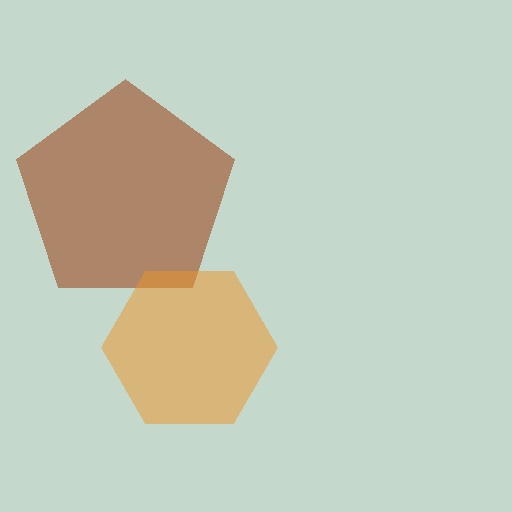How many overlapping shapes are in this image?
There are 2 overlapping shapes in the image.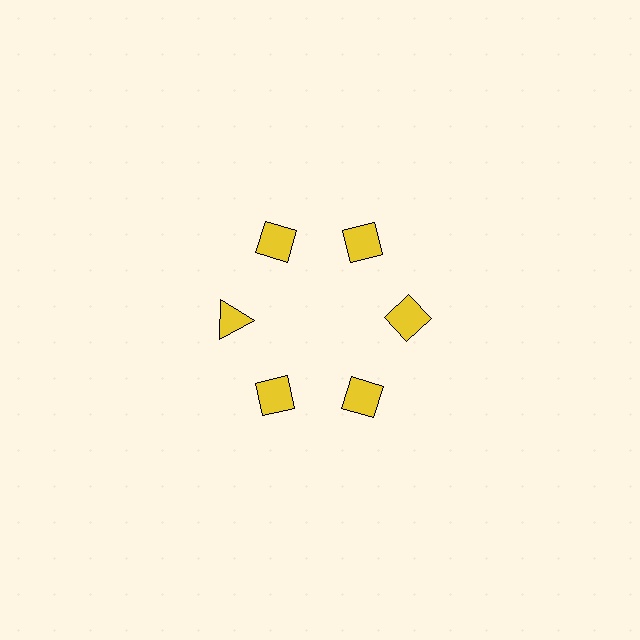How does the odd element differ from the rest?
It has a different shape: triangle instead of diamond.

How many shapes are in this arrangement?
There are 6 shapes arranged in a ring pattern.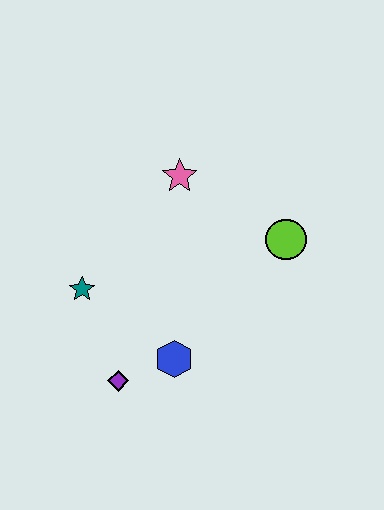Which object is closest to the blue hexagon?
The purple diamond is closest to the blue hexagon.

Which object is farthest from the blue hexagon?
The pink star is farthest from the blue hexagon.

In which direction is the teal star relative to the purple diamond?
The teal star is above the purple diamond.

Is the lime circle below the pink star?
Yes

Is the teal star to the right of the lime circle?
No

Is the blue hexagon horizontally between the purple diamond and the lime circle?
Yes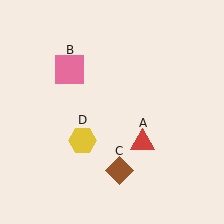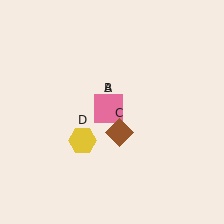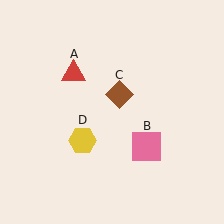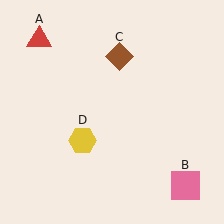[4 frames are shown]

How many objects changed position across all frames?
3 objects changed position: red triangle (object A), pink square (object B), brown diamond (object C).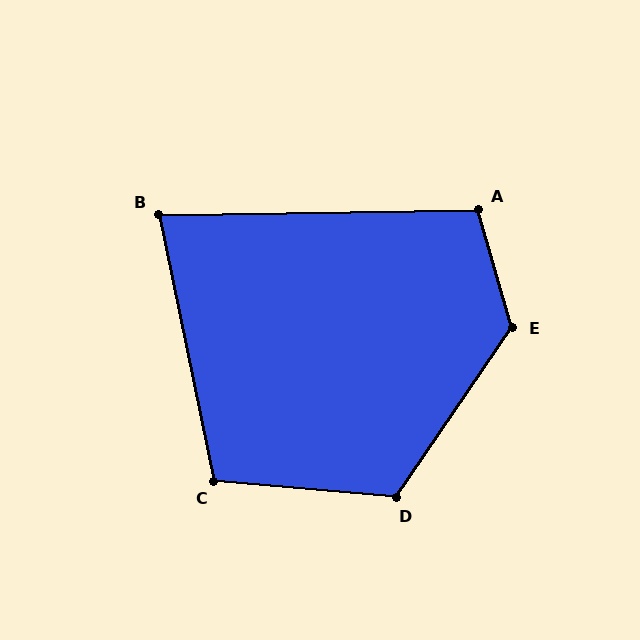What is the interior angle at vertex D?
Approximately 119 degrees (obtuse).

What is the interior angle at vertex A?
Approximately 105 degrees (obtuse).